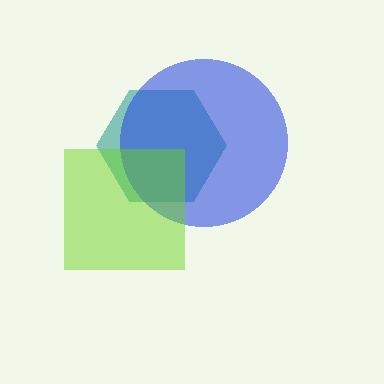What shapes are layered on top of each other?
The layered shapes are: a teal hexagon, a blue circle, a lime square.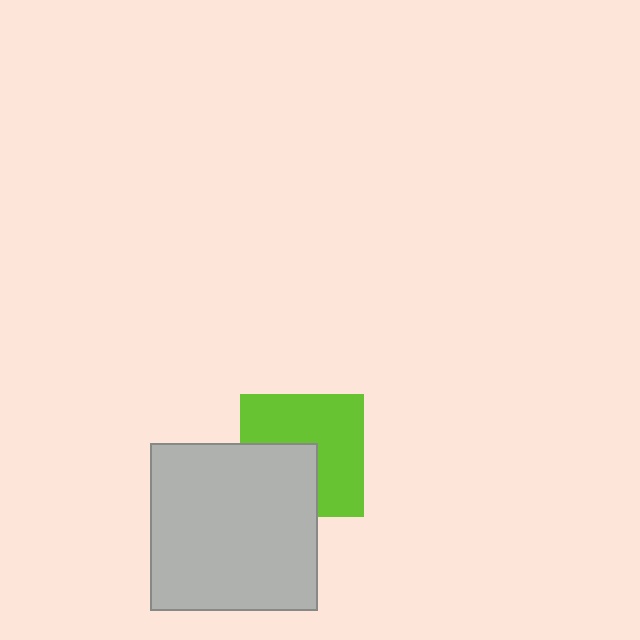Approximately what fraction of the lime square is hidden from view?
Roughly 38% of the lime square is hidden behind the light gray square.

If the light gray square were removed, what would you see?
You would see the complete lime square.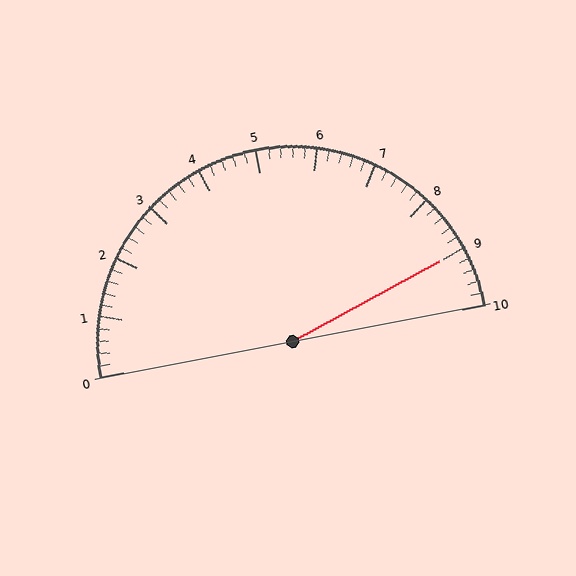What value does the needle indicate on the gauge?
The needle indicates approximately 9.0.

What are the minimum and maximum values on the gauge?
The gauge ranges from 0 to 10.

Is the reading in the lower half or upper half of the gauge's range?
The reading is in the upper half of the range (0 to 10).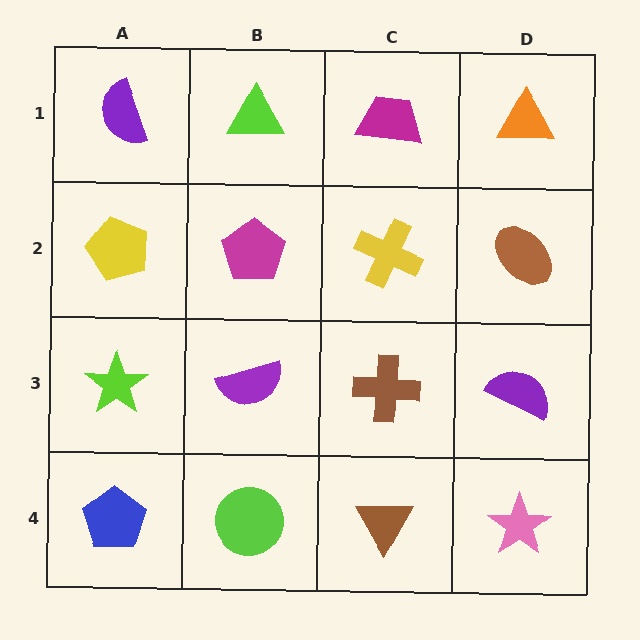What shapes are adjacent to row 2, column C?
A magenta trapezoid (row 1, column C), a brown cross (row 3, column C), a magenta pentagon (row 2, column B), a brown ellipse (row 2, column D).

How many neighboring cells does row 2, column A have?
3.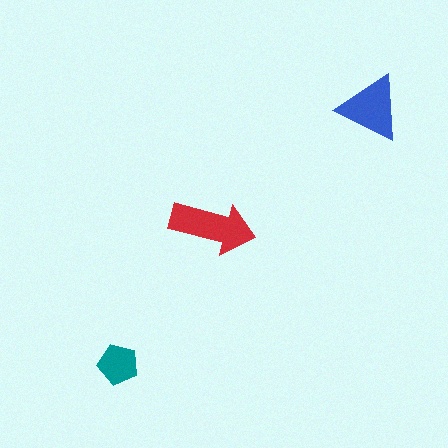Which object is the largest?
The red arrow.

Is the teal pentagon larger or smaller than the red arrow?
Smaller.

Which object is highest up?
The blue triangle is topmost.